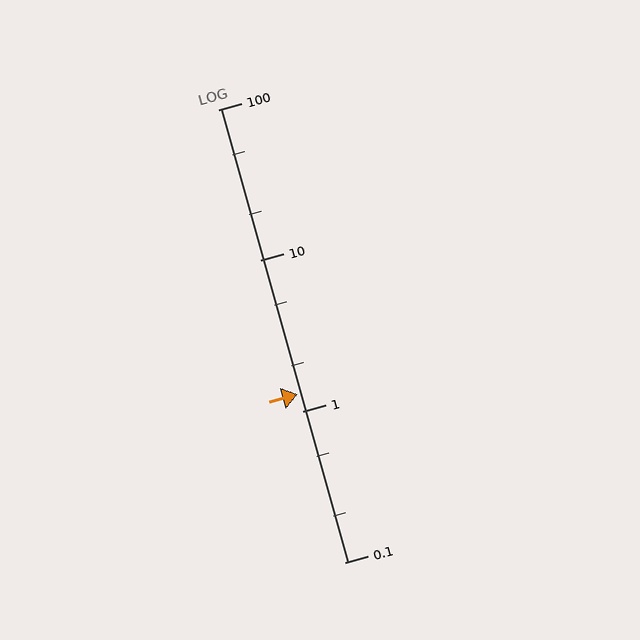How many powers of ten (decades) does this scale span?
The scale spans 3 decades, from 0.1 to 100.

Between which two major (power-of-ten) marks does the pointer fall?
The pointer is between 1 and 10.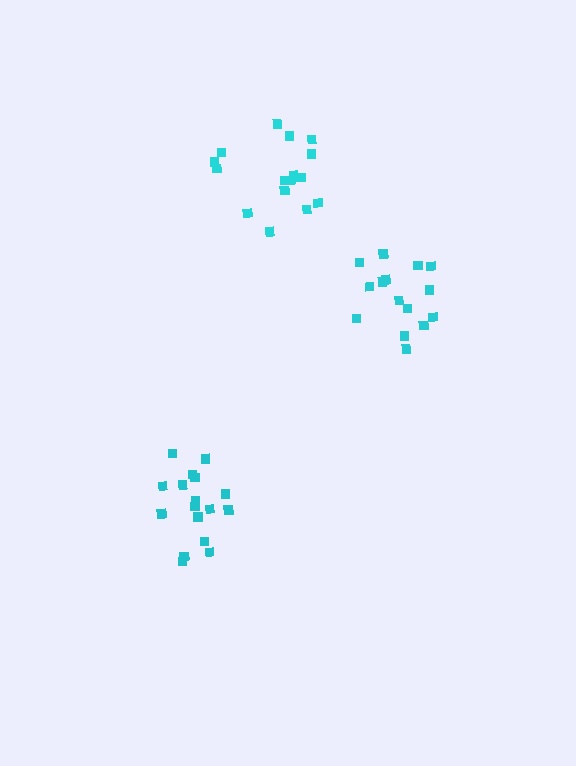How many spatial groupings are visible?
There are 3 spatial groupings.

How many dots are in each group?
Group 1: 17 dots, Group 2: 15 dots, Group 3: 16 dots (48 total).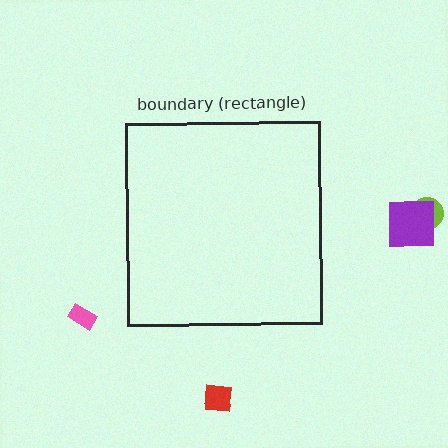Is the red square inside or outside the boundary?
Outside.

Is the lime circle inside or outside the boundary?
Outside.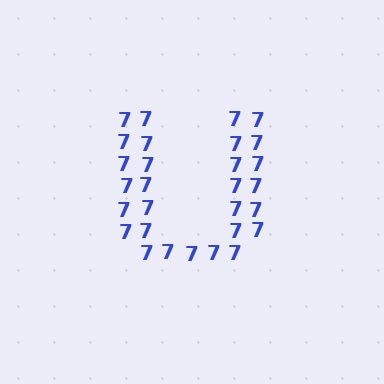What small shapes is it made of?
It is made of small digit 7's.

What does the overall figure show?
The overall figure shows the letter U.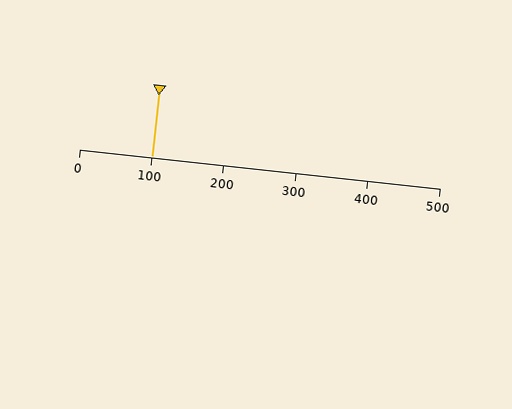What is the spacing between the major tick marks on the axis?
The major ticks are spaced 100 apart.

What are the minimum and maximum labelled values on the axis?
The axis runs from 0 to 500.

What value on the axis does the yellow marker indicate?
The marker indicates approximately 100.